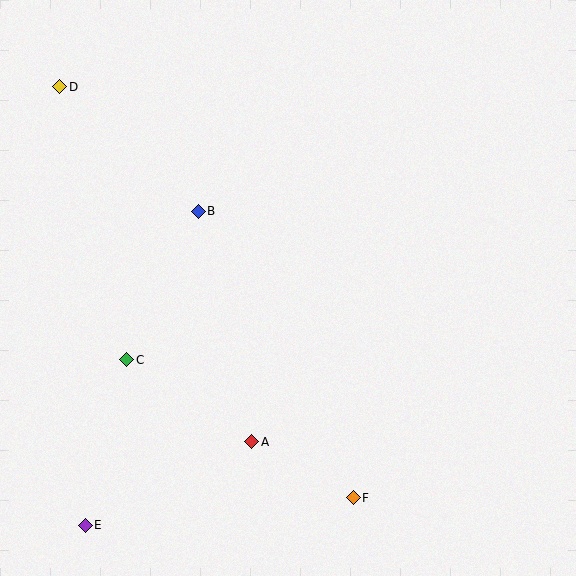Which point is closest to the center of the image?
Point B at (198, 211) is closest to the center.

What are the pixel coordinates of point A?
Point A is at (252, 442).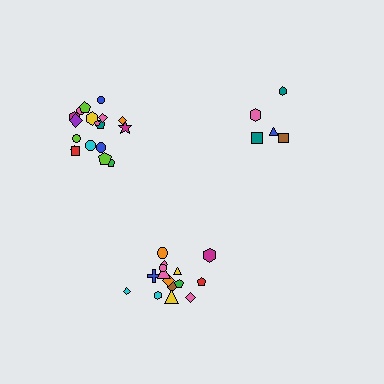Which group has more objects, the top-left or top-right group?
The top-left group.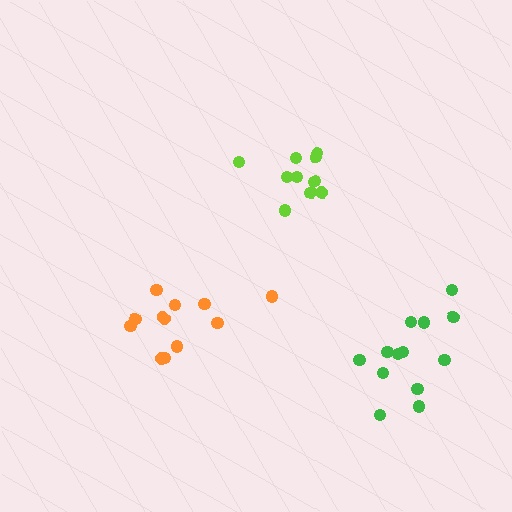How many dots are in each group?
Group 1: 10 dots, Group 2: 12 dots, Group 3: 13 dots (35 total).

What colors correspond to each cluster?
The clusters are colored: lime, orange, green.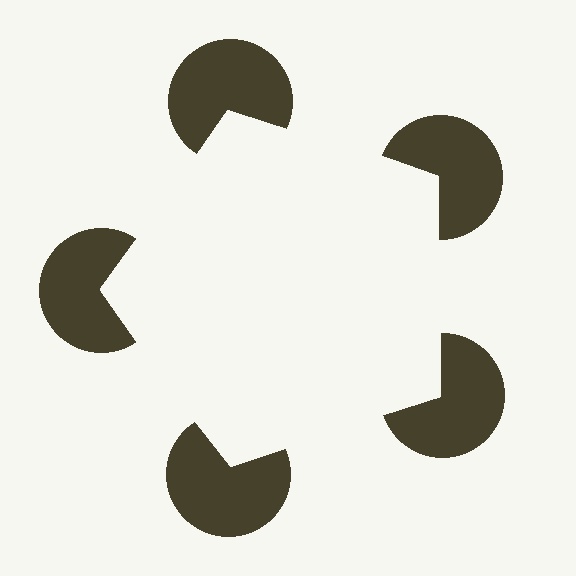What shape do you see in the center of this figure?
An illusory pentagon — its edges are inferred from the aligned wedge cuts in the pac-man discs, not physically drawn.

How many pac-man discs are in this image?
There are 5 — one at each vertex of the illusory pentagon.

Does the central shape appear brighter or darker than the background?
It typically appears slightly brighter than the background, even though no actual brightness change is drawn.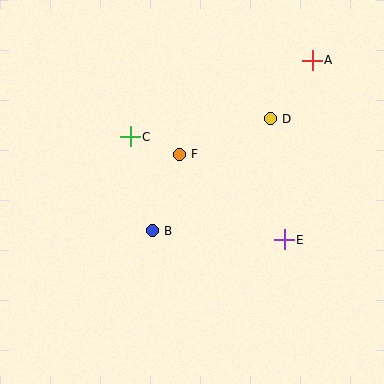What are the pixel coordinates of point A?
Point A is at (312, 60).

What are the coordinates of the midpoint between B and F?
The midpoint between B and F is at (166, 193).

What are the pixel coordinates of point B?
Point B is at (152, 231).